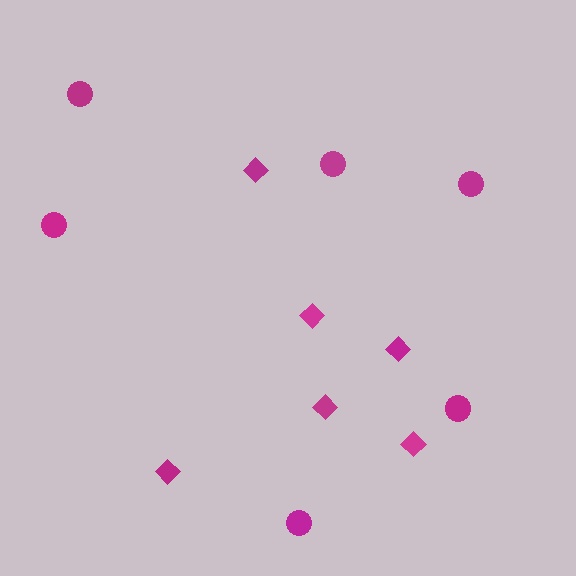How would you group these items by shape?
There are 2 groups: one group of circles (6) and one group of diamonds (6).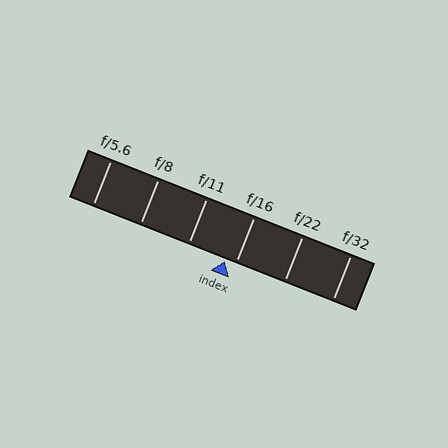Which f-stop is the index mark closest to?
The index mark is closest to f/16.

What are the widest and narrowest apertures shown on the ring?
The widest aperture shown is f/5.6 and the narrowest is f/32.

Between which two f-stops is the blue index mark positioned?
The index mark is between f/11 and f/16.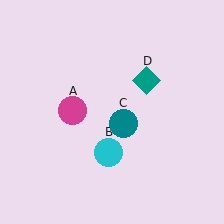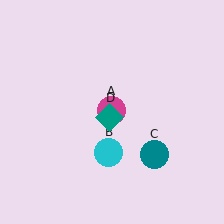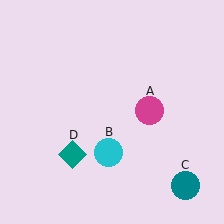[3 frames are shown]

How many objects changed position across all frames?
3 objects changed position: magenta circle (object A), teal circle (object C), teal diamond (object D).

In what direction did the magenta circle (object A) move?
The magenta circle (object A) moved right.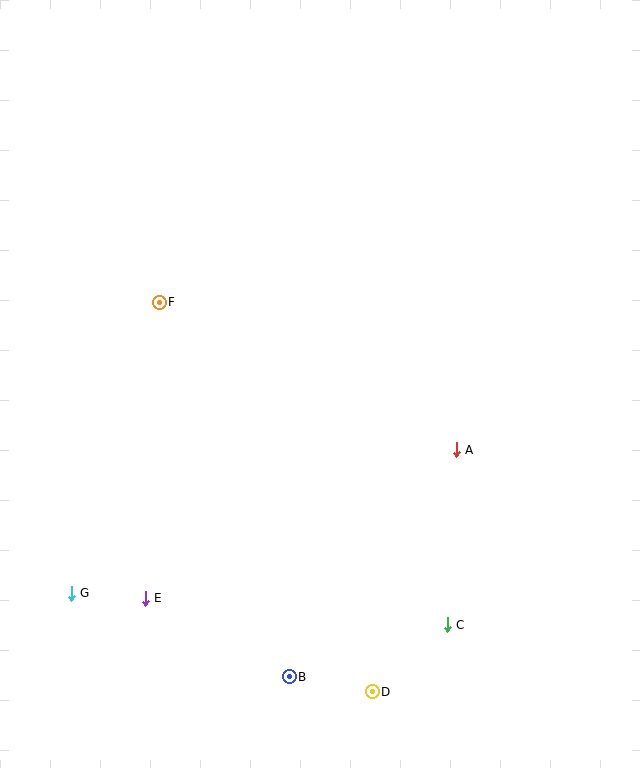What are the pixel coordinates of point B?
Point B is at (289, 677).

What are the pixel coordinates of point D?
Point D is at (372, 692).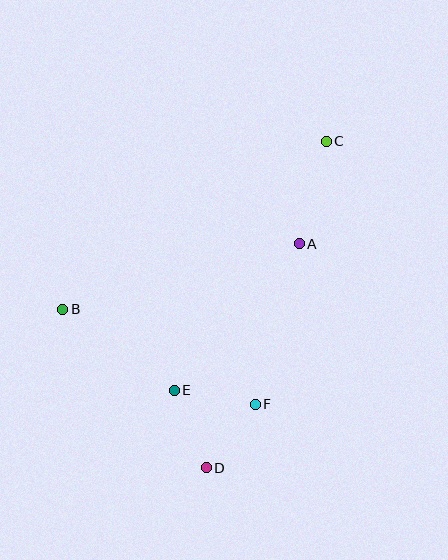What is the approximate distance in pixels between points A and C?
The distance between A and C is approximately 106 pixels.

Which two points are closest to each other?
Points D and F are closest to each other.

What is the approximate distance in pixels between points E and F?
The distance between E and F is approximately 82 pixels.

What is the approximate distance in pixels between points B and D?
The distance between B and D is approximately 213 pixels.